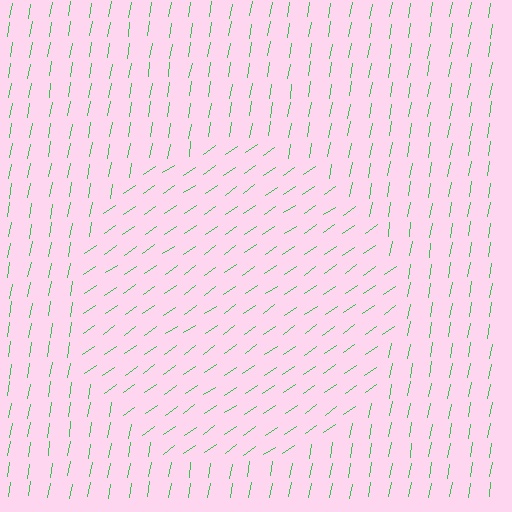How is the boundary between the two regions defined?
The boundary is defined purely by a change in line orientation (approximately 45 degrees difference). All lines are the same color and thickness.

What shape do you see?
I see a circle.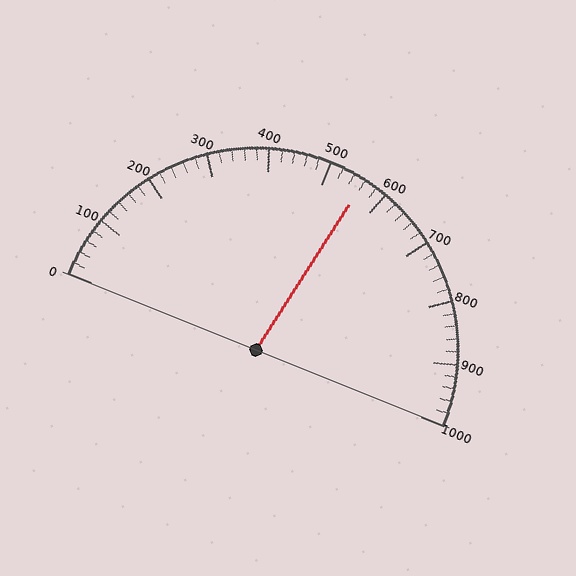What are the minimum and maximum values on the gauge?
The gauge ranges from 0 to 1000.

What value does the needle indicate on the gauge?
The needle indicates approximately 560.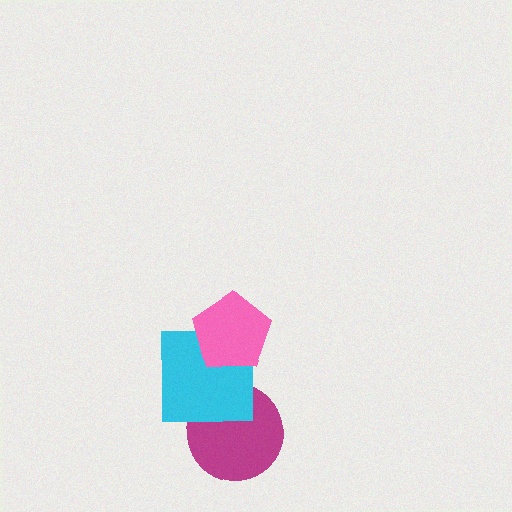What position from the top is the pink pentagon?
The pink pentagon is 1st from the top.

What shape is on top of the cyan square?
The pink pentagon is on top of the cyan square.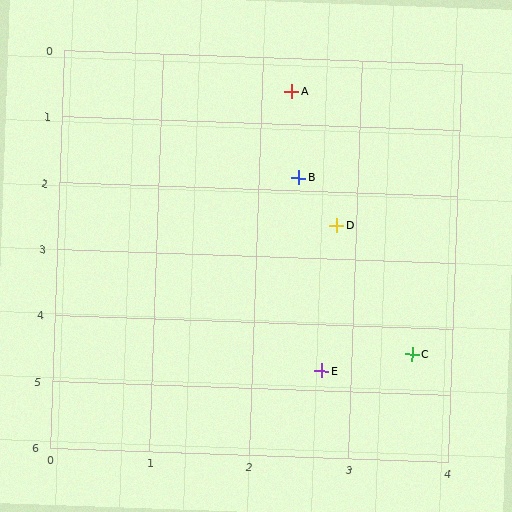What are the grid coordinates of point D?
Point D is at approximately (2.8, 2.5).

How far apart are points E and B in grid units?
Points E and B are about 2.9 grid units apart.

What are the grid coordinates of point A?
Point A is at approximately (2.3, 0.5).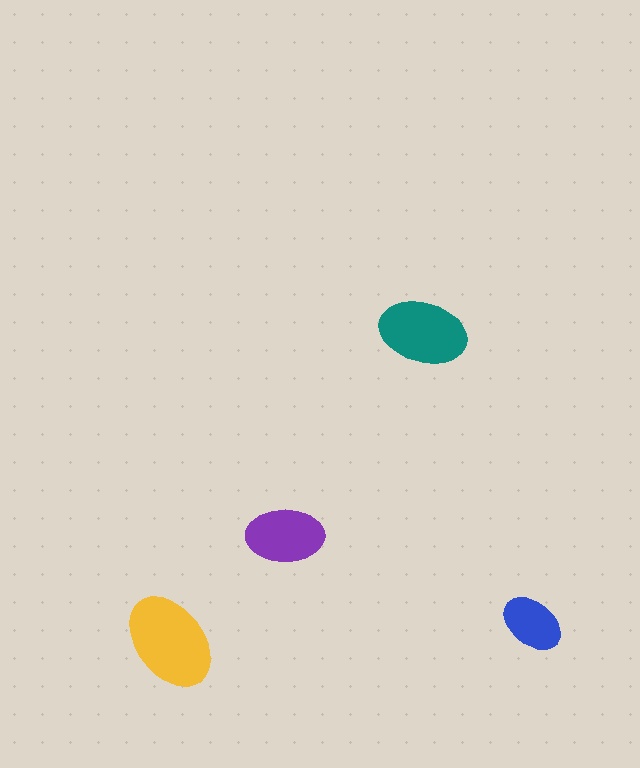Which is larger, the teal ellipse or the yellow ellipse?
The yellow one.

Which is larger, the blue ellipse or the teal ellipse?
The teal one.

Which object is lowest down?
The yellow ellipse is bottommost.